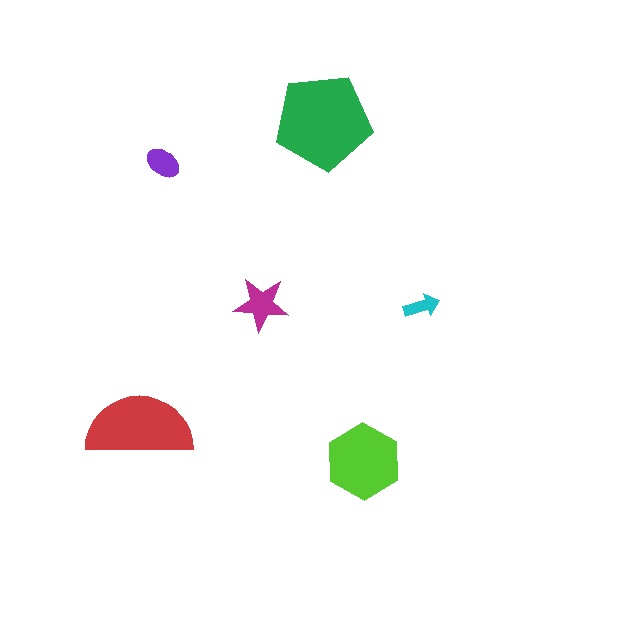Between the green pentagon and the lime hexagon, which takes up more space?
The green pentagon.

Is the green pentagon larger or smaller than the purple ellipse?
Larger.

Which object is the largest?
The green pentagon.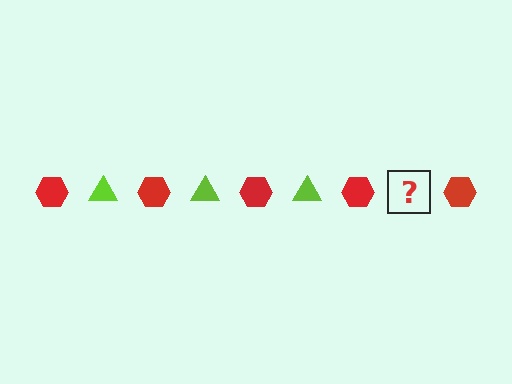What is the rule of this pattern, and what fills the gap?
The rule is that the pattern alternates between red hexagon and lime triangle. The gap should be filled with a lime triangle.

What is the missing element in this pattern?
The missing element is a lime triangle.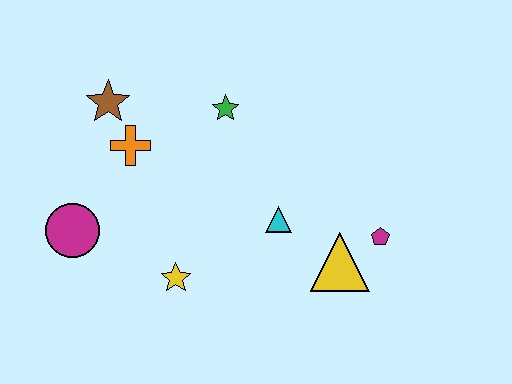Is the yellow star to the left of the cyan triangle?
Yes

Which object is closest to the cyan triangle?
The yellow triangle is closest to the cyan triangle.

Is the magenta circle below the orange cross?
Yes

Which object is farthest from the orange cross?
The magenta pentagon is farthest from the orange cross.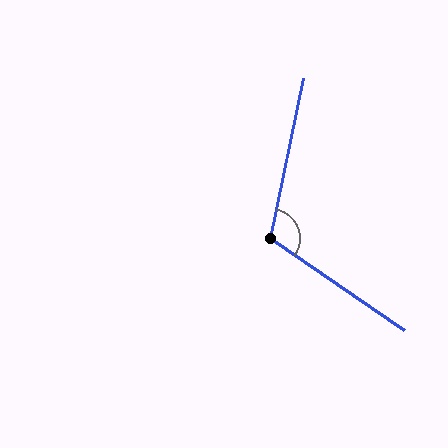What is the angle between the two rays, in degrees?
Approximately 113 degrees.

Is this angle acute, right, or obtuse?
It is obtuse.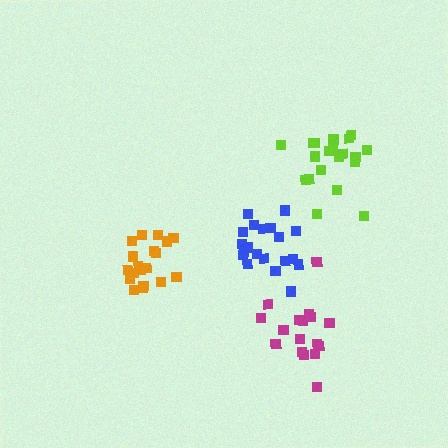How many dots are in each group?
Group 1: 21 dots, Group 2: 18 dots, Group 3: 20 dots, Group 4: 19 dots (78 total).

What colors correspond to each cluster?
The clusters are colored: lime, magenta, blue, orange.